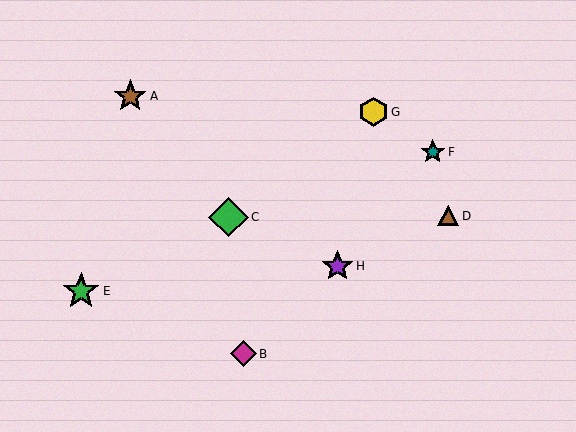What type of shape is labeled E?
Shape E is a green star.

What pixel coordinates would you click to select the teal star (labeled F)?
Click at (433, 152) to select the teal star F.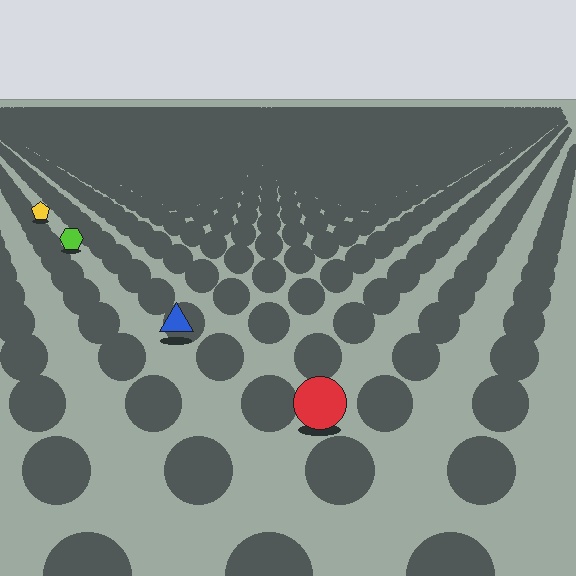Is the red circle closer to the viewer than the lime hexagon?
Yes. The red circle is closer — you can tell from the texture gradient: the ground texture is coarser near it.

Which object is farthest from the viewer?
The yellow pentagon is farthest from the viewer. It appears smaller and the ground texture around it is denser.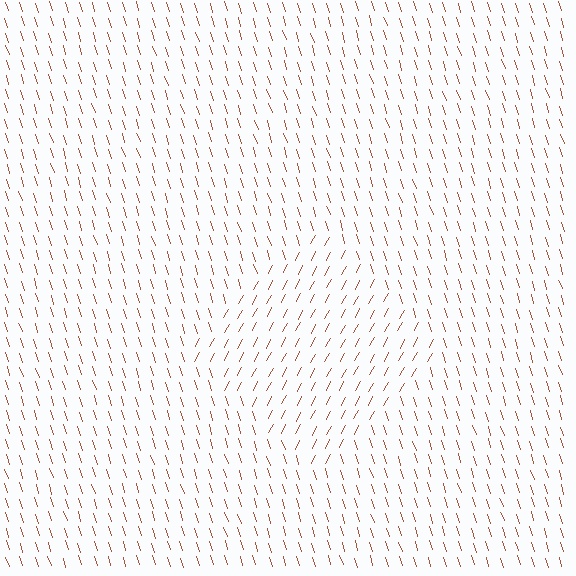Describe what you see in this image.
The image is filled with small brown line segments. A diamond region in the image has lines oriented differently from the surrounding lines, creating a visible texture boundary.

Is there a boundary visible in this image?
Yes, there is a texture boundary formed by a change in line orientation.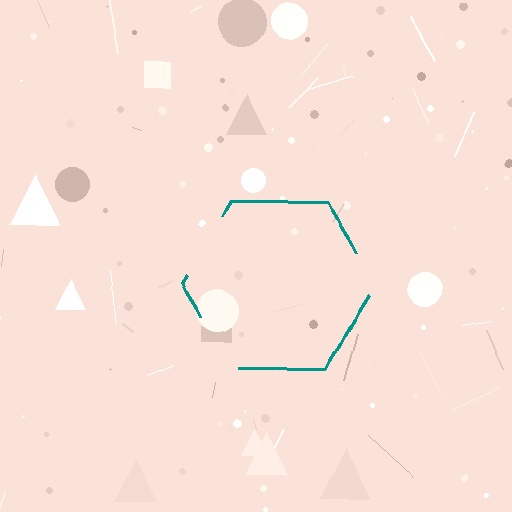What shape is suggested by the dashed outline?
The dashed outline suggests a hexagon.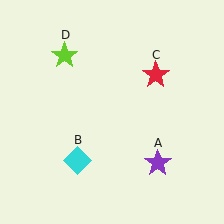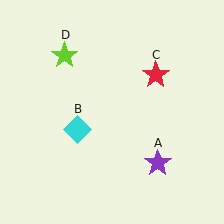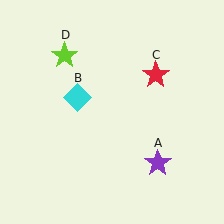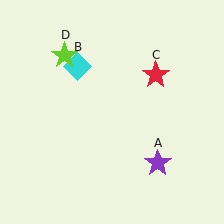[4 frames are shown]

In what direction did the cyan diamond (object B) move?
The cyan diamond (object B) moved up.